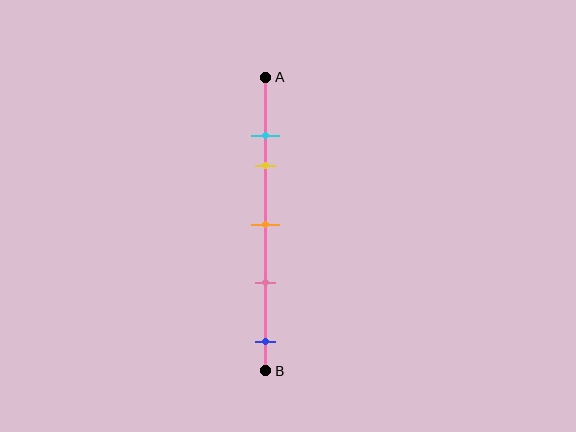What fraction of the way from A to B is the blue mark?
The blue mark is approximately 90% (0.9) of the way from A to B.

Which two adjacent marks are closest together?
The cyan and yellow marks are the closest adjacent pair.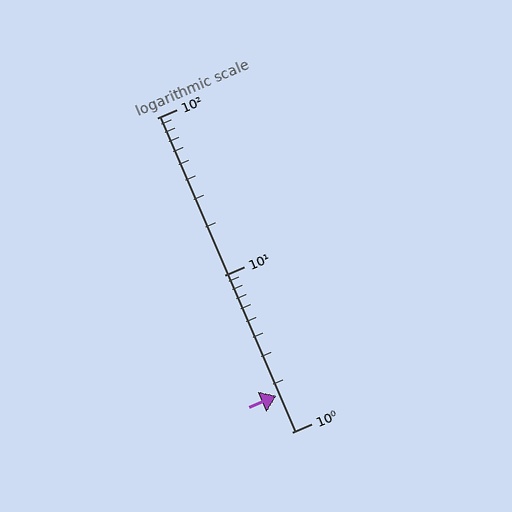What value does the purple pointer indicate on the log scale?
The pointer indicates approximately 1.7.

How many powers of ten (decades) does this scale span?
The scale spans 2 decades, from 1 to 100.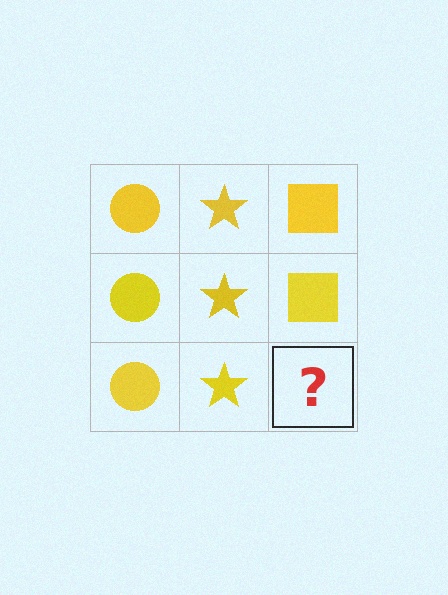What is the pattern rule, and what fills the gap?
The rule is that each column has a consistent shape. The gap should be filled with a yellow square.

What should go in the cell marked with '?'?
The missing cell should contain a yellow square.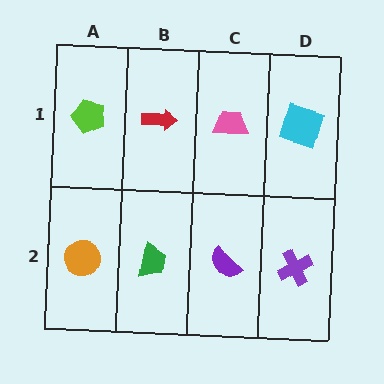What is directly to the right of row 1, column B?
A pink trapezoid.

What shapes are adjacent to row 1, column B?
A green trapezoid (row 2, column B), a lime pentagon (row 1, column A), a pink trapezoid (row 1, column C).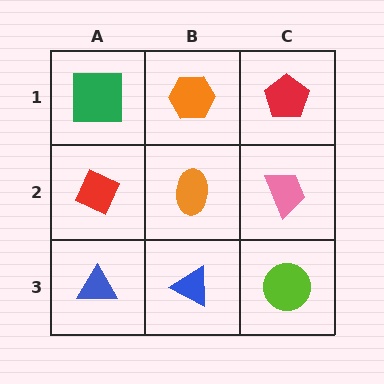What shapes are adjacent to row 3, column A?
A red diamond (row 2, column A), a blue triangle (row 3, column B).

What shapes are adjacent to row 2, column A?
A green square (row 1, column A), a blue triangle (row 3, column A), an orange ellipse (row 2, column B).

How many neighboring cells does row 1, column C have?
2.